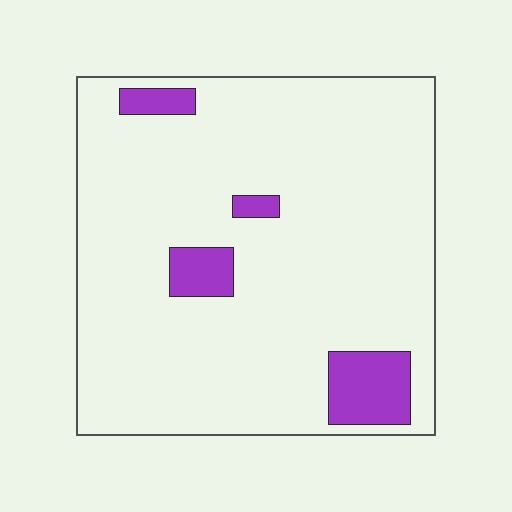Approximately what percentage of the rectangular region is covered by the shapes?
Approximately 10%.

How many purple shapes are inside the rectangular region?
4.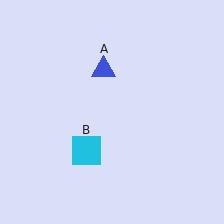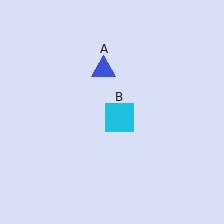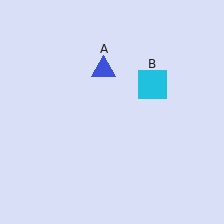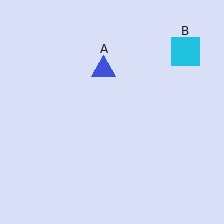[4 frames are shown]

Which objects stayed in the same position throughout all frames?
Blue triangle (object A) remained stationary.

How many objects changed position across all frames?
1 object changed position: cyan square (object B).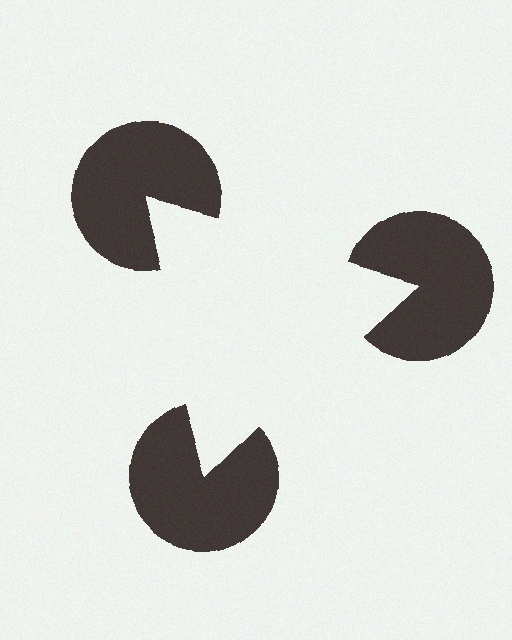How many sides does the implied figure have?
3 sides.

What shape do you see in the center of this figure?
An illusory triangle — its edges are inferred from the aligned wedge cuts in the pac-man discs, not physically drawn.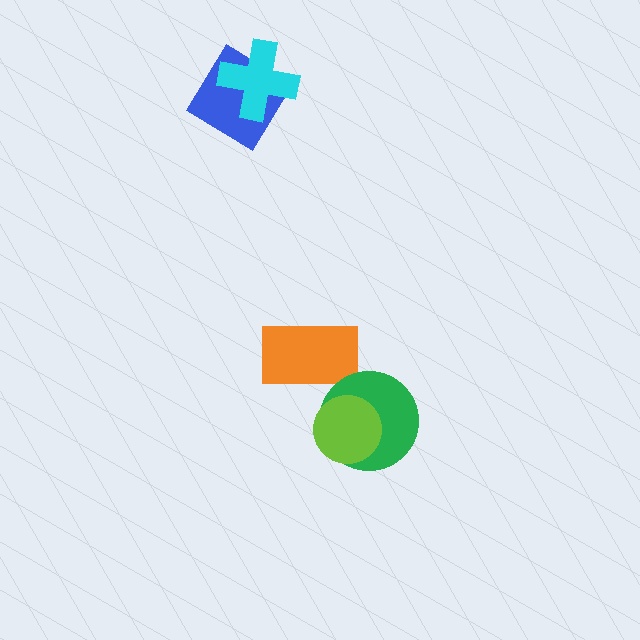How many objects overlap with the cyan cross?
1 object overlaps with the cyan cross.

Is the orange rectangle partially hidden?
No, no other shape covers it.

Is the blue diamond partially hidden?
Yes, it is partially covered by another shape.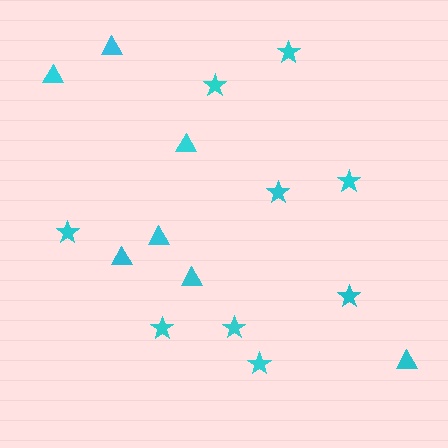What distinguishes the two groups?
There are 2 groups: one group of triangles (7) and one group of stars (9).